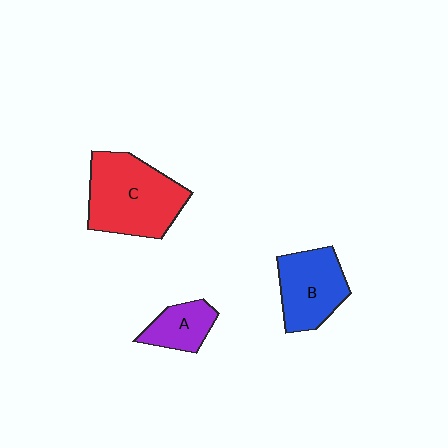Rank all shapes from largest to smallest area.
From largest to smallest: C (red), B (blue), A (purple).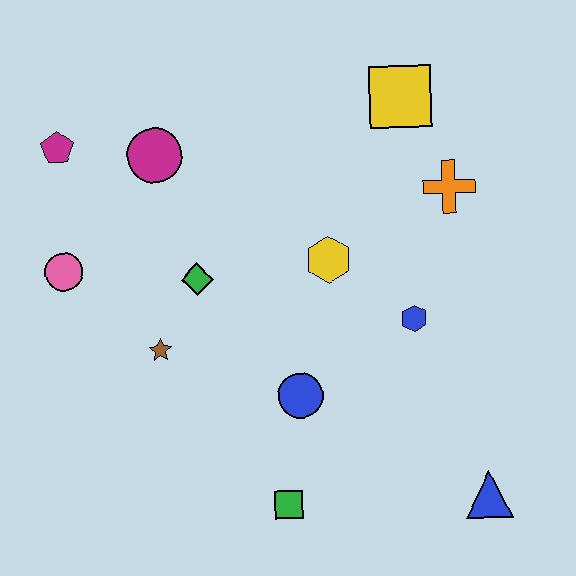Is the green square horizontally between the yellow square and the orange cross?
No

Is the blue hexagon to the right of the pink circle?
Yes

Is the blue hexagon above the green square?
Yes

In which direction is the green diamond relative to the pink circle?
The green diamond is to the right of the pink circle.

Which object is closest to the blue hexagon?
The yellow hexagon is closest to the blue hexagon.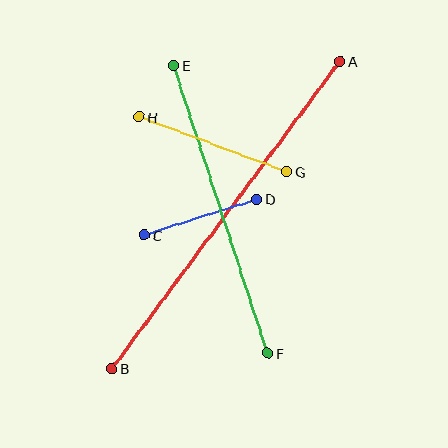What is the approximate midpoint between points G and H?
The midpoint is at approximately (213, 144) pixels.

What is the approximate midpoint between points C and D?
The midpoint is at approximately (200, 217) pixels.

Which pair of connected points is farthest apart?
Points A and B are farthest apart.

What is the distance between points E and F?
The distance is approximately 303 pixels.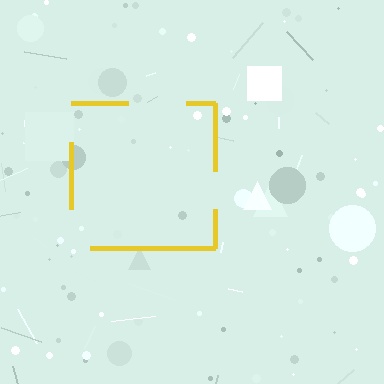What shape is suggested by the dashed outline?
The dashed outline suggests a square.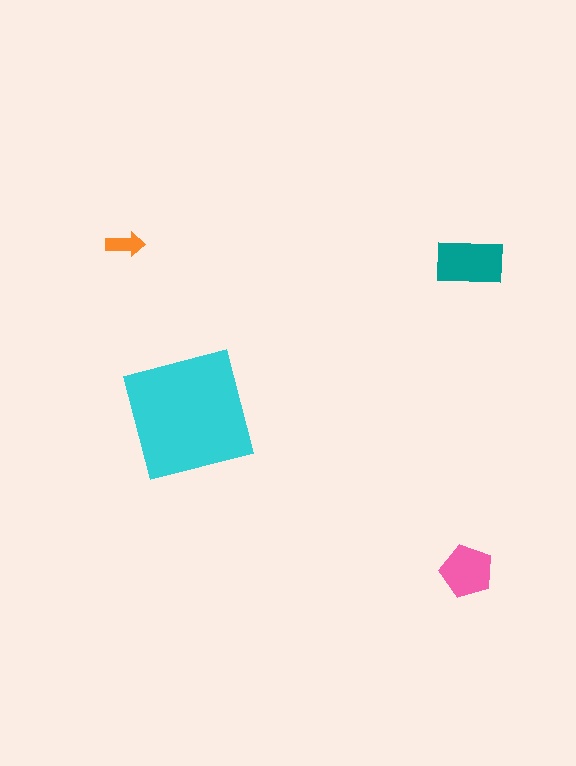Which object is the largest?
The cyan square.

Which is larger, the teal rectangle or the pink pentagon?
The teal rectangle.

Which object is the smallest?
The orange arrow.